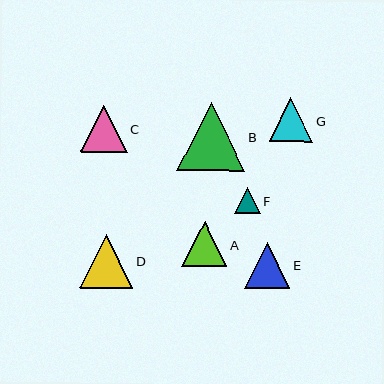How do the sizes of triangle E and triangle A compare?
Triangle E and triangle A are approximately the same size.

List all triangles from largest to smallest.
From largest to smallest: B, D, C, E, A, G, F.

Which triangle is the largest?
Triangle B is the largest with a size of approximately 68 pixels.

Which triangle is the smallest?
Triangle F is the smallest with a size of approximately 26 pixels.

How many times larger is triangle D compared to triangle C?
Triangle D is approximately 1.1 times the size of triangle C.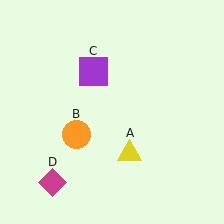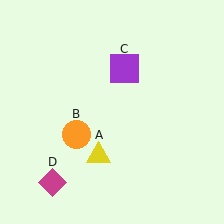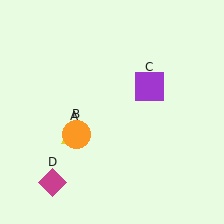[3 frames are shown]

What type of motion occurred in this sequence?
The yellow triangle (object A), purple square (object C) rotated clockwise around the center of the scene.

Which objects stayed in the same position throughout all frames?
Orange circle (object B) and magenta diamond (object D) remained stationary.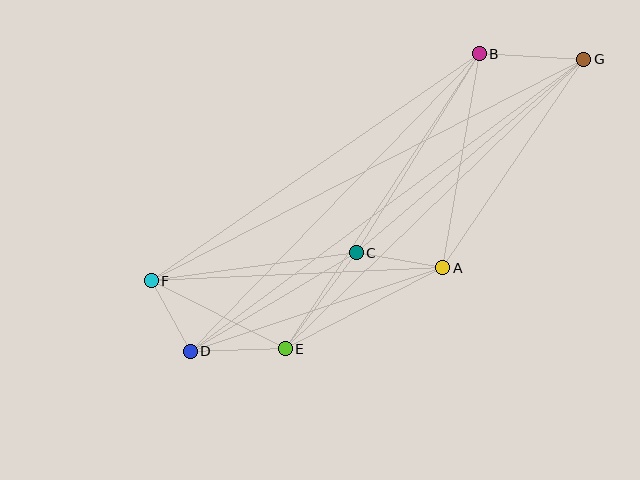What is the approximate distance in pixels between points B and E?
The distance between B and E is approximately 353 pixels.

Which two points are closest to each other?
Points D and F are closest to each other.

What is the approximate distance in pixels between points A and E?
The distance between A and E is approximately 177 pixels.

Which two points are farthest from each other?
Points D and G are farthest from each other.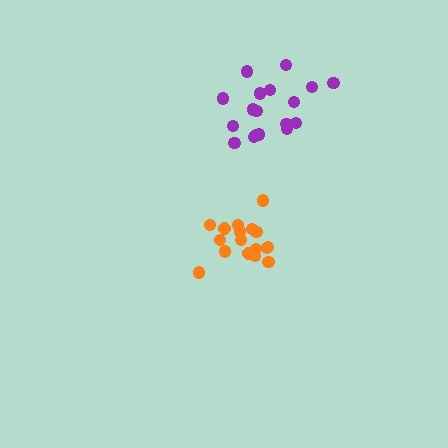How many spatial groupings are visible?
There are 2 spatial groupings.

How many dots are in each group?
Group 1: 17 dots, Group 2: 18 dots (35 total).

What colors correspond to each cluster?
The clusters are colored: orange, purple.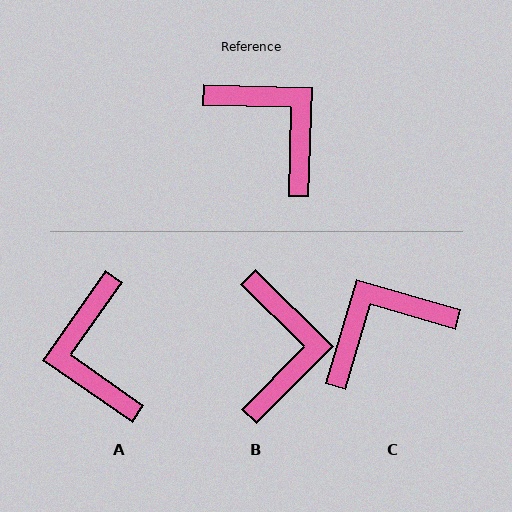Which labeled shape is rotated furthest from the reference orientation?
A, about 147 degrees away.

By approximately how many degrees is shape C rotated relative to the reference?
Approximately 76 degrees counter-clockwise.